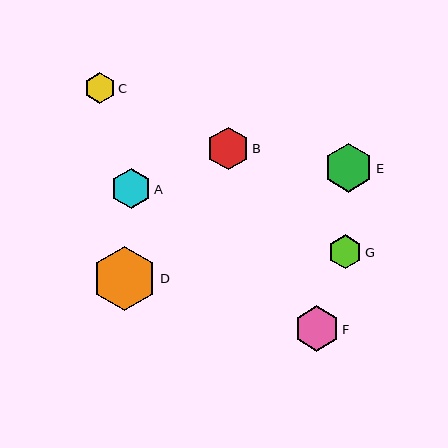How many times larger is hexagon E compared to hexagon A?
Hexagon E is approximately 1.2 times the size of hexagon A.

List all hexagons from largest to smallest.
From largest to smallest: D, E, F, B, A, G, C.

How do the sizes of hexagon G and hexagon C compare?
Hexagon G and hexagon C are approximately the same size.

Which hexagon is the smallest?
Hexagon C is the smallest with a size of approximately 31 pixels.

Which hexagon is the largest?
Hexagon D is the largest with a size of approximately 65 pixels.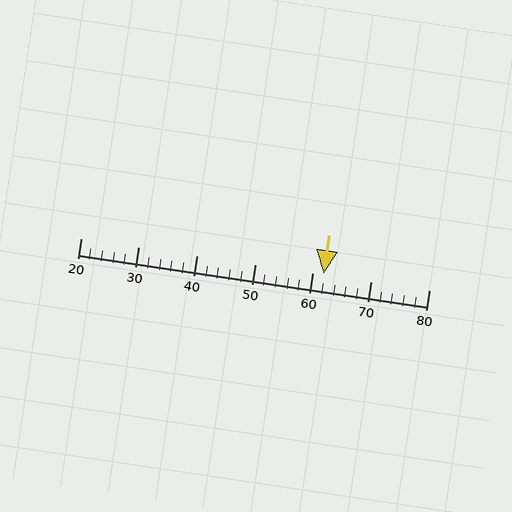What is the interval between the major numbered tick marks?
The major tick marks are spaced 10 units apart.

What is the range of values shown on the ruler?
The ruler shows values from 20 to 80.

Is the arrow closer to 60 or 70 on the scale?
The arrow is closer to 60.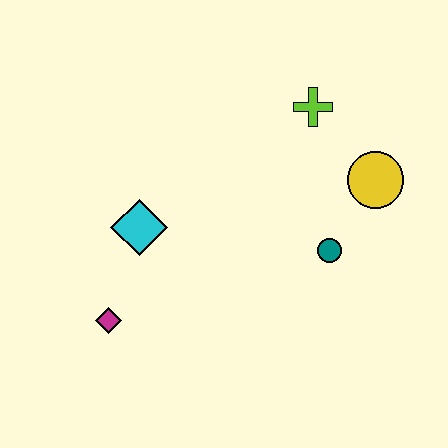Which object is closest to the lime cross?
The yellow circle is closest to the lime cross.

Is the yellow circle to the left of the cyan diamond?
No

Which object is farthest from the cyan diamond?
The yellow circle is farthest from the cyan diamond.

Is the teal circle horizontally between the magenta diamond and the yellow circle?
Yes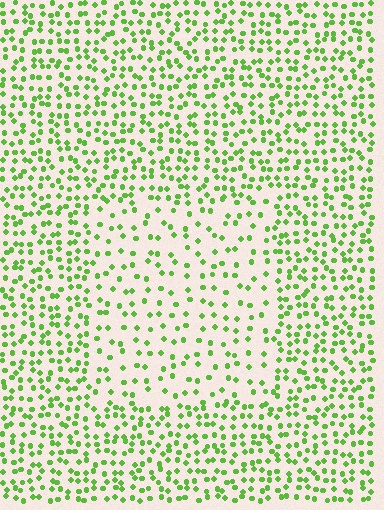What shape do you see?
I see a rectangle.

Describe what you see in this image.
The image contains small lime elements arranged at two different densities. A rectangle-shaped region is visible where the elements are less densely packed than the surrounding area.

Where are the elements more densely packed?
The elements are more densely packed outside the rectangle boundary.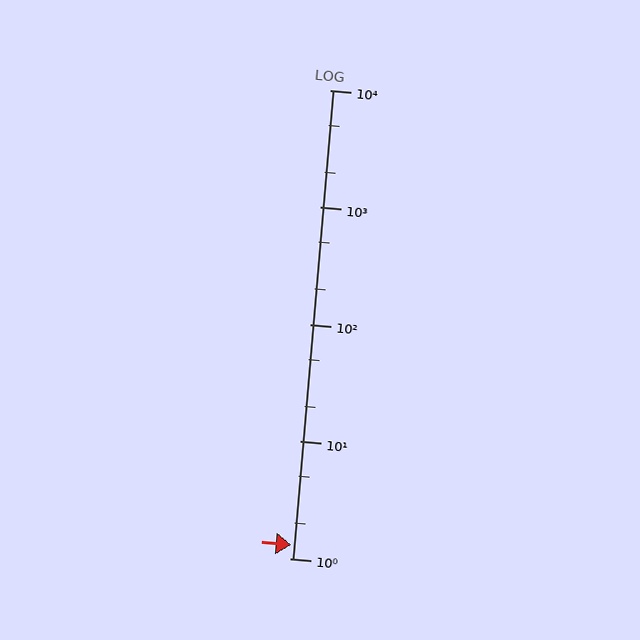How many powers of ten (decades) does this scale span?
The scale spans 4 decades, from 1 to 10000.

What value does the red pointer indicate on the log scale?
The pointer indicates approximately 1.3.